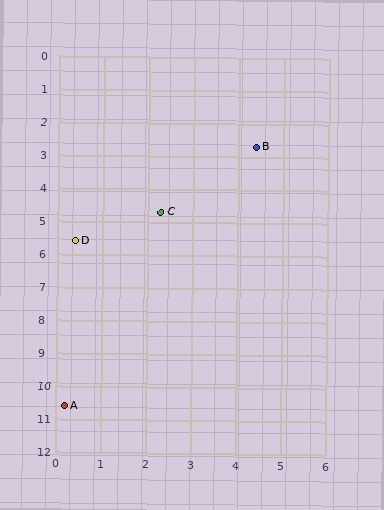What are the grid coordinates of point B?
Point B is at approximately (4.4, 2.7).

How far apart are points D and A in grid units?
Points D and A are about 5.0 grid units apart.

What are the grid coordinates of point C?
Point C is at approximately (2.3, 4.7).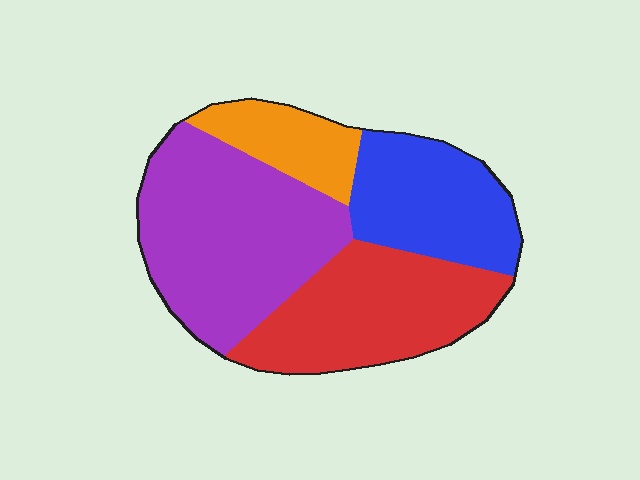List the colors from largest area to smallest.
From largest to smallest: purple, red, blue, orange.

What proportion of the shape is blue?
Blue covers 22% of the shape.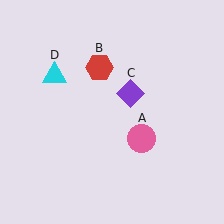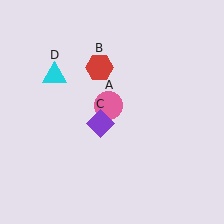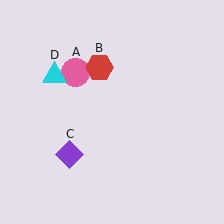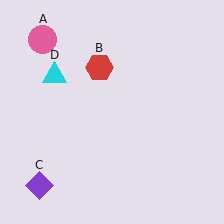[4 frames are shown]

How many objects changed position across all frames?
2 objects changed position: pink circle (object A), purple diamond (object C).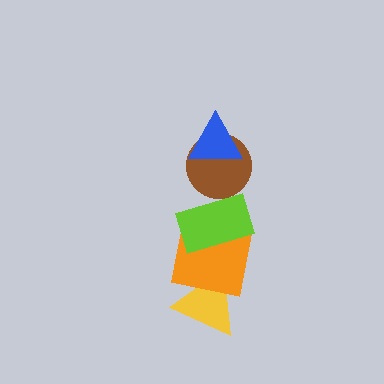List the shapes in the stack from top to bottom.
From top to bottom: the blue triangle, the brown circle, the lime rectangle, the orange square, the yellow triangle.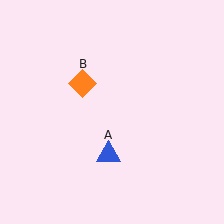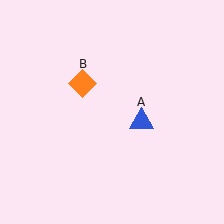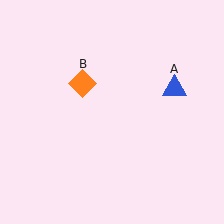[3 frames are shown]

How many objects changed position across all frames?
1 object changed position: blue triangle (object A).